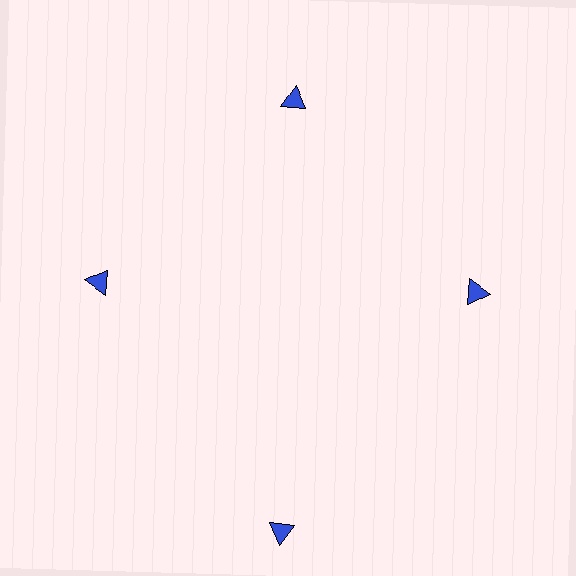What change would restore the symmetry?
The symmetry would be restored by moving it inward, back onto the ring so that all 4 triangles sit at equal angles and equal distance from the center.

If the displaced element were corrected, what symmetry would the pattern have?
It would have 4-fold rotational symmetry — the pattern would map onto itself every 90 degrees.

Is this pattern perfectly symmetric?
No. The 4 blue triangles are arranged in a ring, but one element near the 6 o'clock position is pushed outward from the center, breaking the 4-fold rotational symmetry.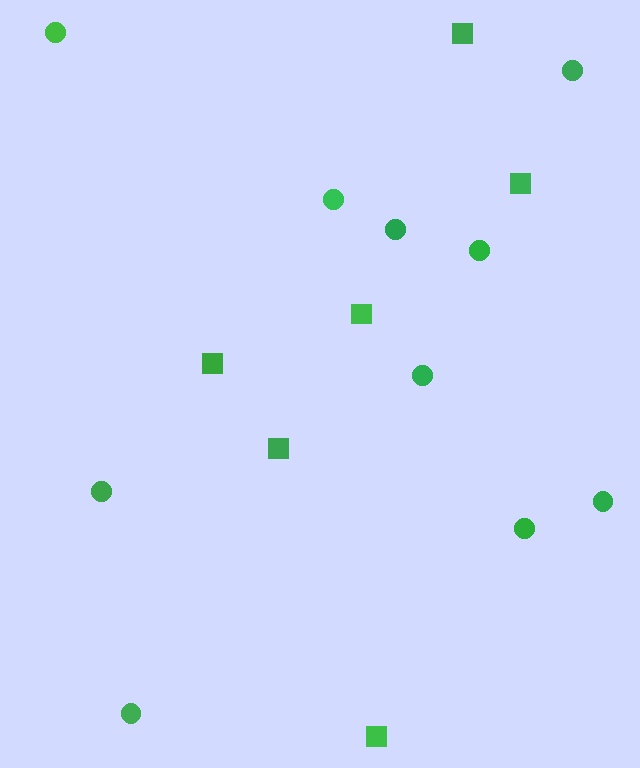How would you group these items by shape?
There are 2 groups: one group of circles (10) and one group of squares (6).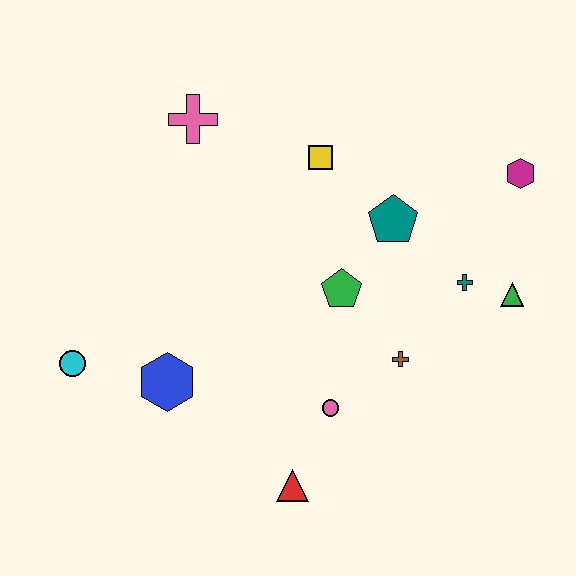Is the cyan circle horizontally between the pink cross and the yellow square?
No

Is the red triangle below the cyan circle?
Yes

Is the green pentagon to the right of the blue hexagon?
Yes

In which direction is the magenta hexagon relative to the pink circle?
The magenta hexagon is above the pink circle.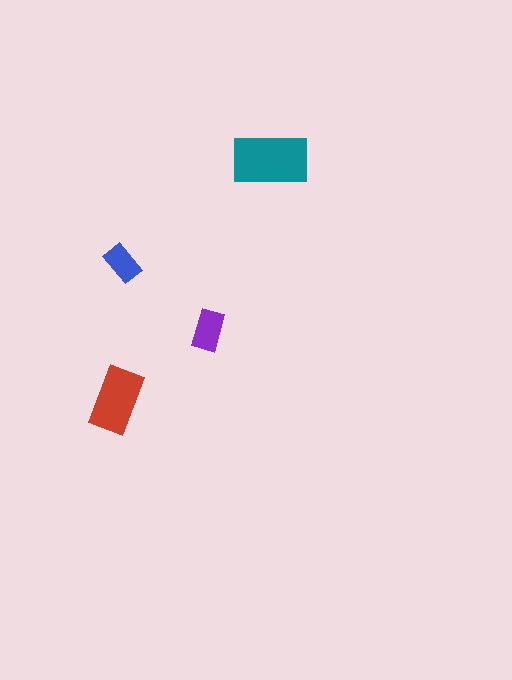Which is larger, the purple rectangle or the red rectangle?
The red one.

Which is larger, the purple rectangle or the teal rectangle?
The teal one.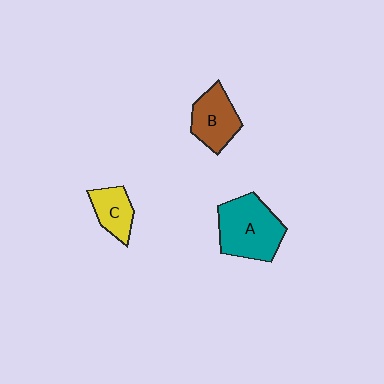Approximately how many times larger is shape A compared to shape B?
Approximately 1.5 times.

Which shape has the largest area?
Shape A (teal).